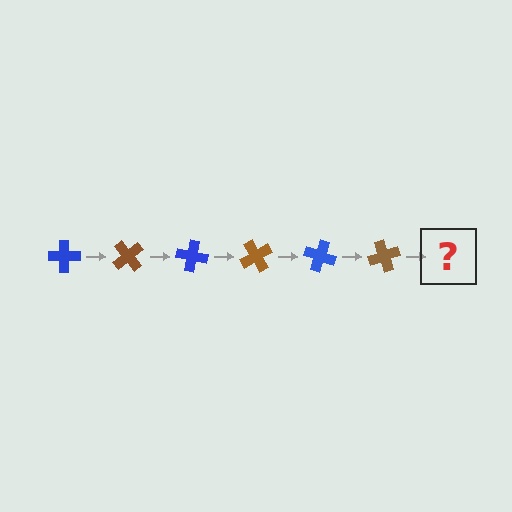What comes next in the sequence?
The next element should be a blue cross, rotated 300 degrees from the start.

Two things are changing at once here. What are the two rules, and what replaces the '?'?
The two rules are that it rotates 50 degrees each step and the color cycles through blue and brown. The '?' should be a blue cross, rotated 300 degrees from the start.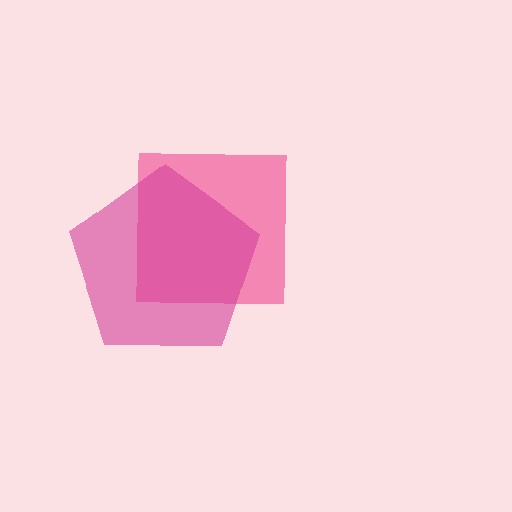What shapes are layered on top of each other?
The layered shapes are: a pink square, a magenta pentagon.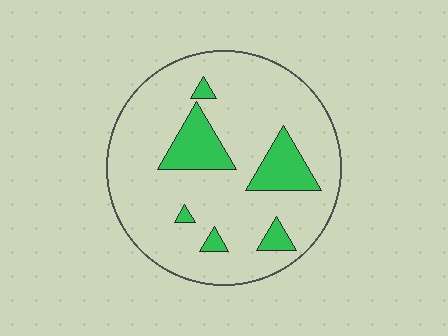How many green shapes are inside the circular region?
6.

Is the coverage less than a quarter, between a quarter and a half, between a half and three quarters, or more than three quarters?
Less than a quarter.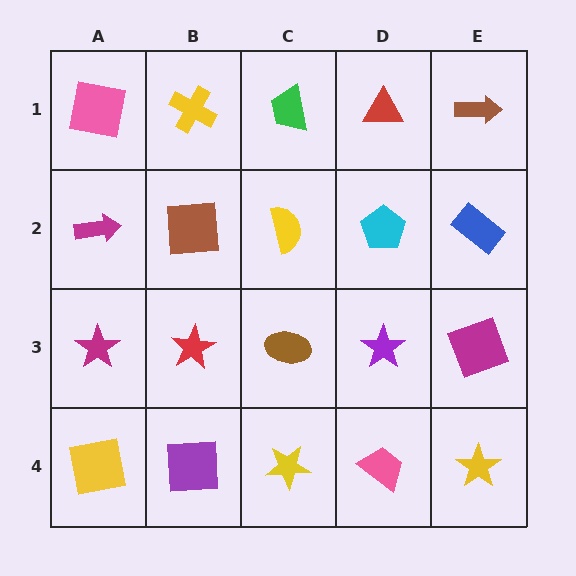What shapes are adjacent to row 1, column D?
A cyan pentagon (row 2, column D), a green trapezoid (row 1, column C), a brown arrow (row 1, column E).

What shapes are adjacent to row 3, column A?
A magenta arrow (row 2, column A), a yellow square (row 4, column A), a red star (row 3, column B).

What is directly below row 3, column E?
A yellow star.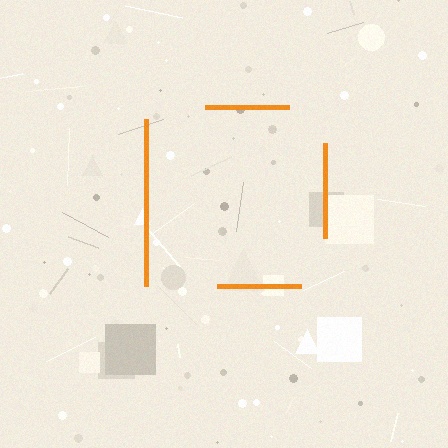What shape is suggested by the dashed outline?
The dashed outline suggests a square.